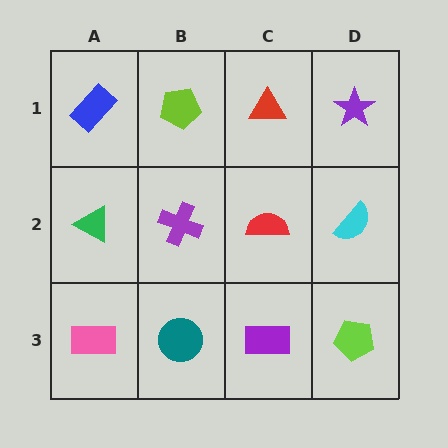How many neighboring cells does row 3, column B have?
3.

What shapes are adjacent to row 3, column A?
A green triangle (row 2, column A), a teal circle (row 3, column B).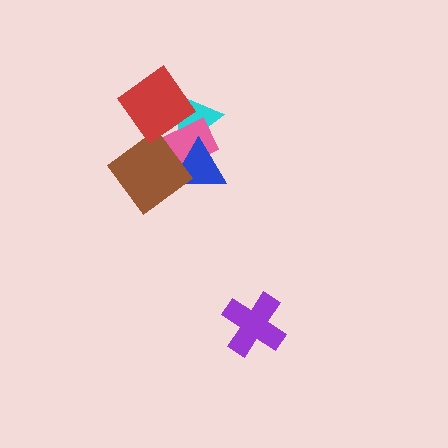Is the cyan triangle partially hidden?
Yes, it is partially covered by another shape.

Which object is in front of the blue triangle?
The brown diamond is in front of the blue triangle.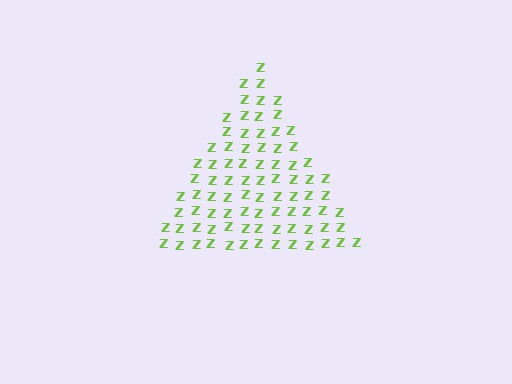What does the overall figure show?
The overall figure shows a triangle.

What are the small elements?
The small elements are letter Z's.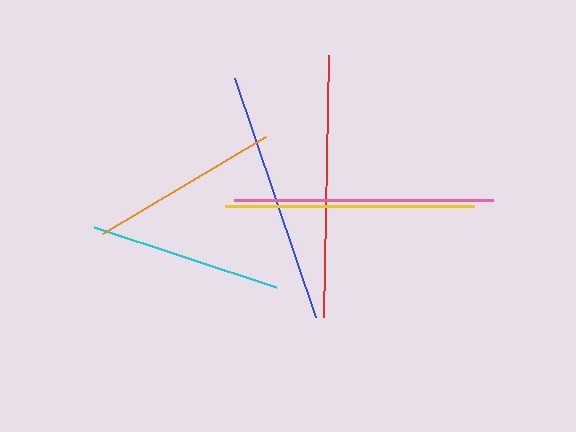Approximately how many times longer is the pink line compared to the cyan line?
The pink line is approximately 1.4 times the length of the cyan line.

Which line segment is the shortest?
The orange line is the shortest at approximately 190 pixels.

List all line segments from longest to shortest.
From longest to shortest: red, pink, blue, yellow, cyan, orange.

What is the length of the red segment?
The red segment is approximately 262 pixels long.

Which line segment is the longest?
The red line is the longest at approximately 262 pixels.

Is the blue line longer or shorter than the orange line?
The blue line is longer than the orange line.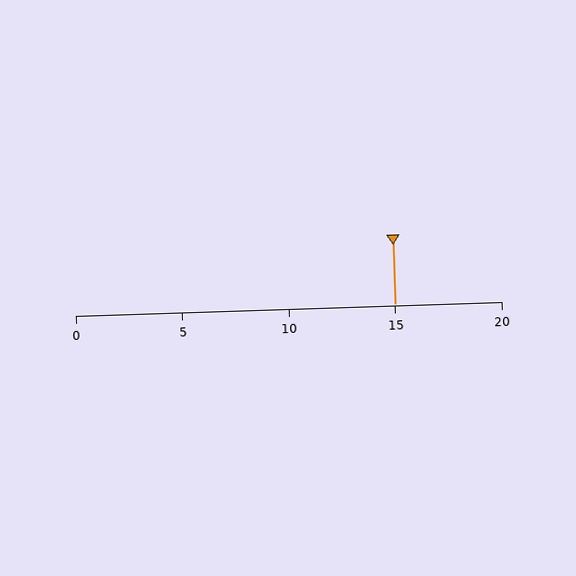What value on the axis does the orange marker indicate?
The marker indicates approximately 15.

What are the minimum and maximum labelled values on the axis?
The axis runs from 0 to 20.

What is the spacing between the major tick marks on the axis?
The major ticks are spaced 5 apart.